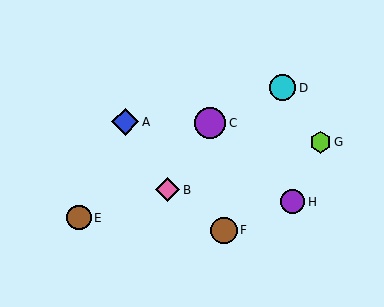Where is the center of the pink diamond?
The center of the pink diamond is at (168, 190).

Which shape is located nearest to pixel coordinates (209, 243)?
The brown circle (labeled F) at (224, 230) is nearest to that location.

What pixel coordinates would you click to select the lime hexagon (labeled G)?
Click at (320, 142) to select the lime hexagon G.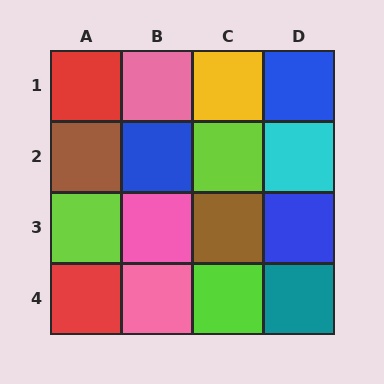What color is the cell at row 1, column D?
Blue.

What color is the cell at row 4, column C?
Lime.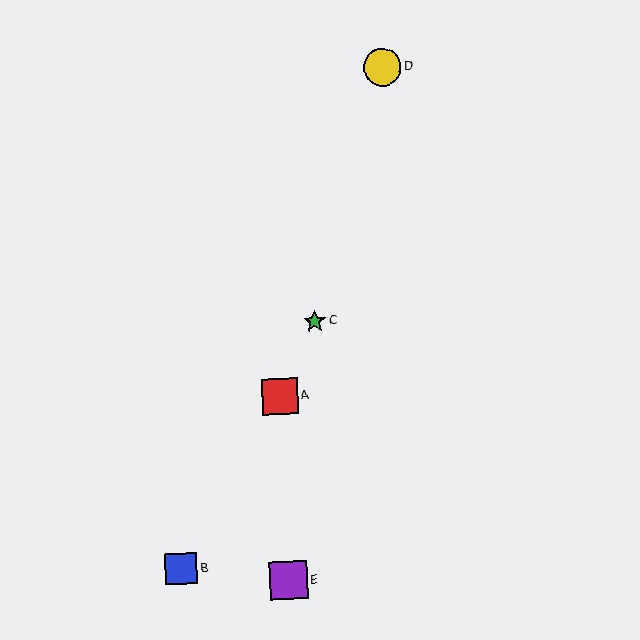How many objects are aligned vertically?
2 objects (A, E) are aligned vertically.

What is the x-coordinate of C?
Object C is at x≈315.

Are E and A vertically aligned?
Yes, both are at x≈288.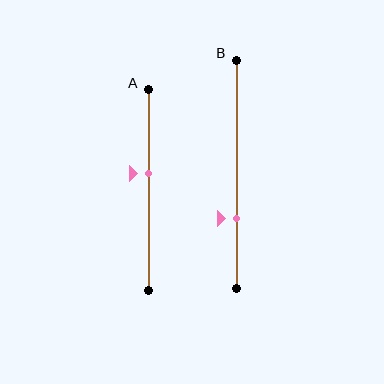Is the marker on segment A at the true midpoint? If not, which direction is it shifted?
No, the marker on segment A is shifted upward by about 8% of the segment length.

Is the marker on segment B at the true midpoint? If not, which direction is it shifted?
No, the marker on segment B is shifted downward by about 19% of the segment length.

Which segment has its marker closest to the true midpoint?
Segment A has its marker closest to the true midpoint.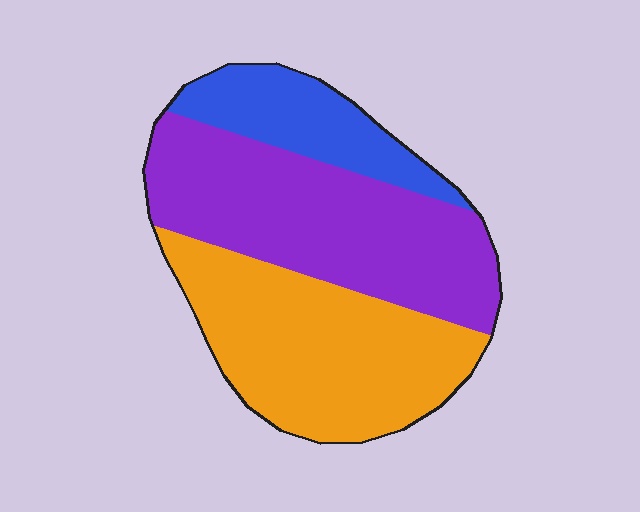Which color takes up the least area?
Blue, at roughly 20%.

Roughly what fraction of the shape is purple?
Purple takes up between a quarter and a half of the shape.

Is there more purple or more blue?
Purple.